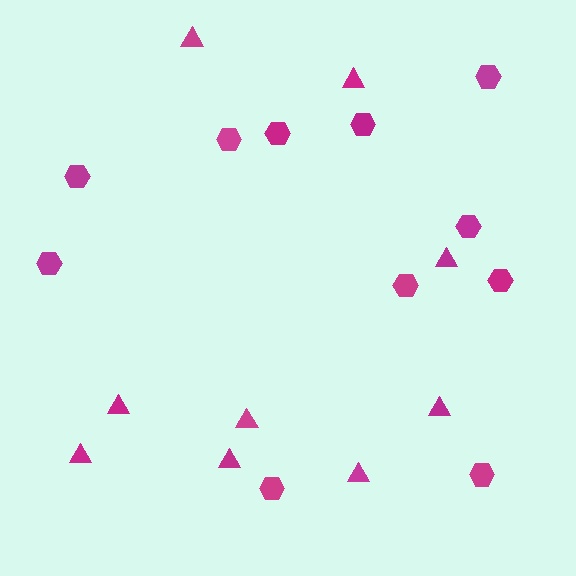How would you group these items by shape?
There are 2 groups: one group of triangles (9) and one group of hexagons (11).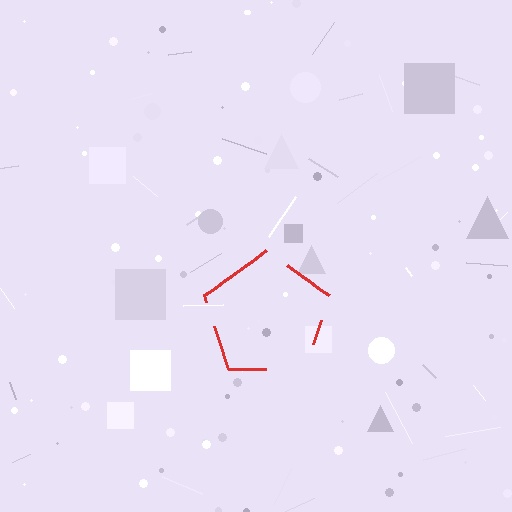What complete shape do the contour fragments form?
The contour fragments form a pentagon.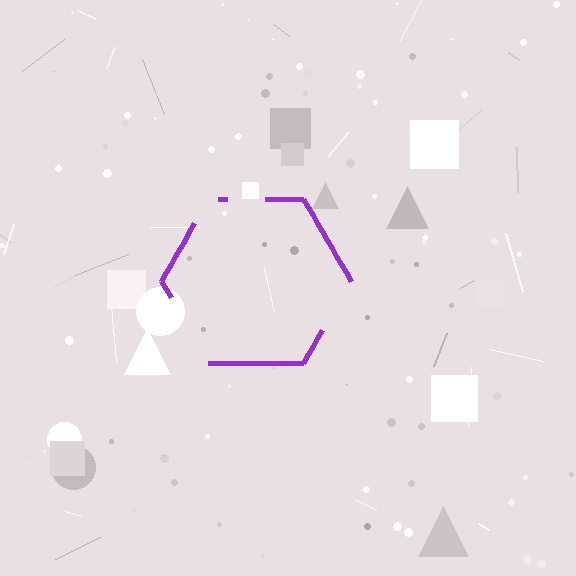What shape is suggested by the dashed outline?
The dashed outline suggests a hexagon.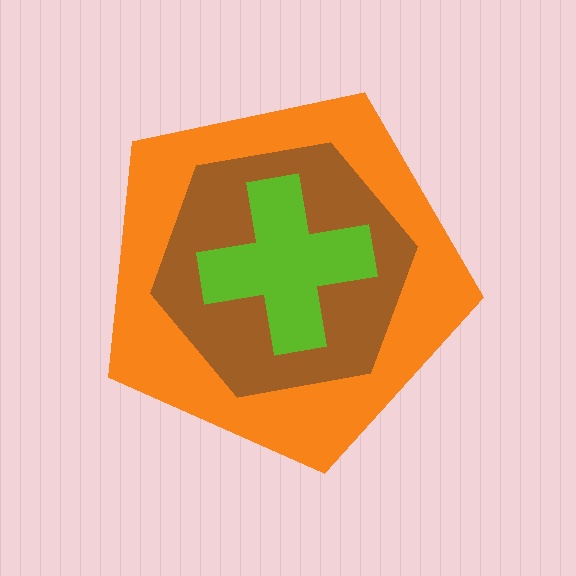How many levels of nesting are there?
3.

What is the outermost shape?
The orange pentagon.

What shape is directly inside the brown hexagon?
The lime cross.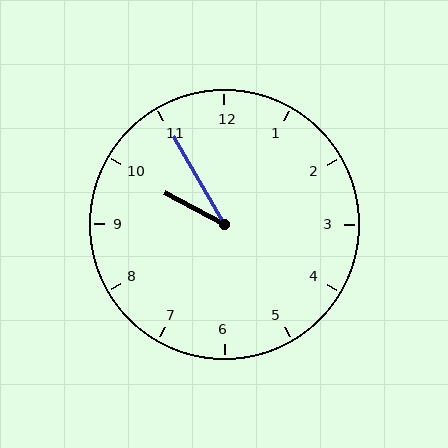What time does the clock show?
9:55.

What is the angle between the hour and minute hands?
Approximately 32 degrees.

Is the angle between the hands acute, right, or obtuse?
It is acute.